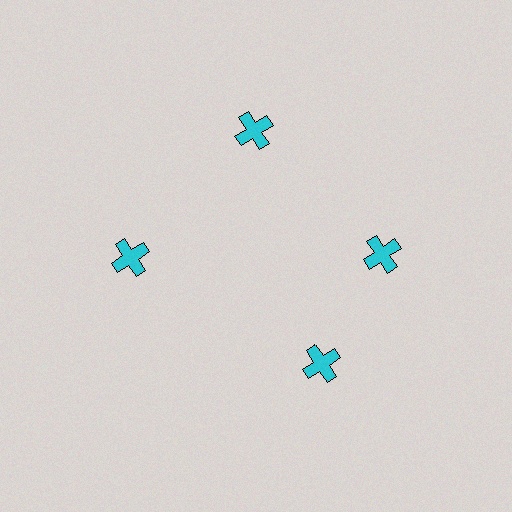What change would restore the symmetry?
The symmetry would be restored by rotating it back into even spacing with its neighbors so that all 4 crosses sit at equal angles and equal distance from the center.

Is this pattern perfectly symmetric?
No. The 4 cyan crosses are arranged in a ring, but one element near the 6 o'clock position is rotated out of alignment along the ring, breaking the 4-fold rotational symmetry.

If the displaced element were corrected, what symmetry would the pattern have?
It would have 4-fold rotational symmetry — the pattern would map onto itself every 90 degrees.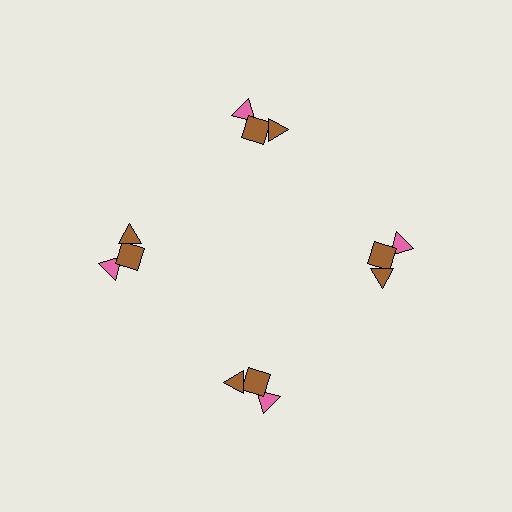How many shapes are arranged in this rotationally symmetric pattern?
There are 12 shapes, arranged in 4 groups of 3.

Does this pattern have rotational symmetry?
Yes, this pattern has 4-fold rotational symmetry. It looks the same after rotating 90 degrees around the center.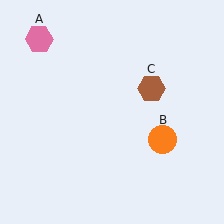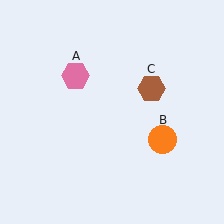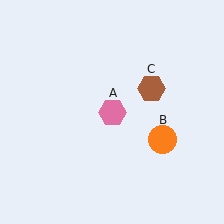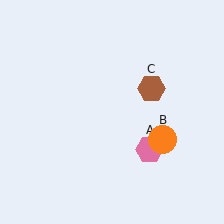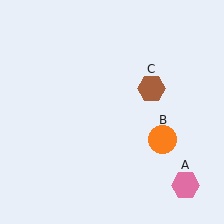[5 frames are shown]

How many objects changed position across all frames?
1 object changed position: pink hexagon (object A).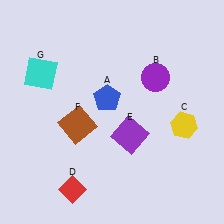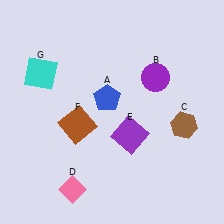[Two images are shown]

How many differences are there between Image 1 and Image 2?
There are 2 differences between the two images.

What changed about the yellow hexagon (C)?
In Image 1, C is yellow. In Image 2, it changed to brown.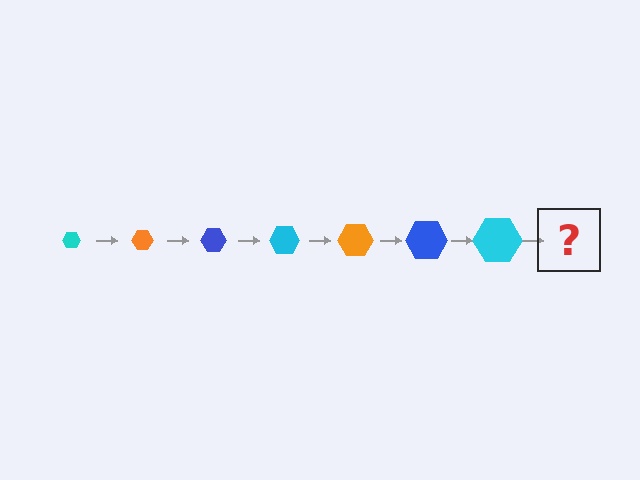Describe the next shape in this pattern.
It should be an orange hexagon, larger than the previous one.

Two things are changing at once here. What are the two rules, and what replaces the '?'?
The two rules are that the hexagon grows larger each step and the color cycles through cyan, orange, and blue. The '?' should be an orange hexagon, larger than the previous one.